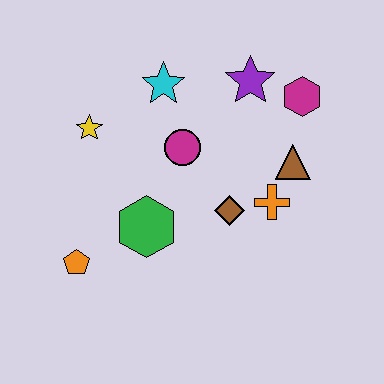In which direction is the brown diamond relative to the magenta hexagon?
The brown diamond is below the magenta hexagon.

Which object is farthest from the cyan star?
The orange pentagon is farthest from the cyan star.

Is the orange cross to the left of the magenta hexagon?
Yes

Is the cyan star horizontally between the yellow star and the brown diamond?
Yes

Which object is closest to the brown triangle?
The orange cross is closest to the brown triangle.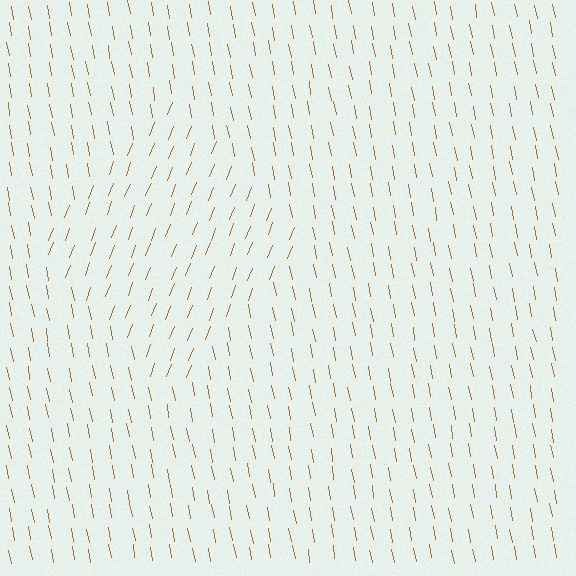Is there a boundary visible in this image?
Yes, there is a texture boundary formed by a change in line orientation.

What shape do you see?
I see a diamond.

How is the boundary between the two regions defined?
The boundary is defined purely by a change in line orientation (approximately 31 degrees difference). All lines are the same color and thickness.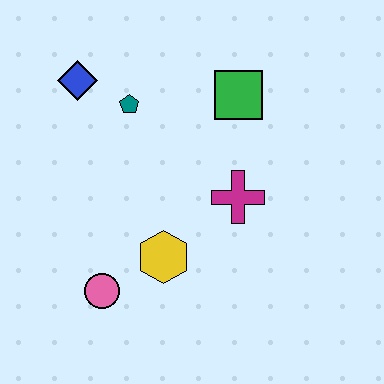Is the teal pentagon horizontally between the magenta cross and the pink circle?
Yes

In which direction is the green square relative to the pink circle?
The green square is above the pink circle.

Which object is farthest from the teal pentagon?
The pink circle is farthest from the teal pentagon.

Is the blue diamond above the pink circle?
Yes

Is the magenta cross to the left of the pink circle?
No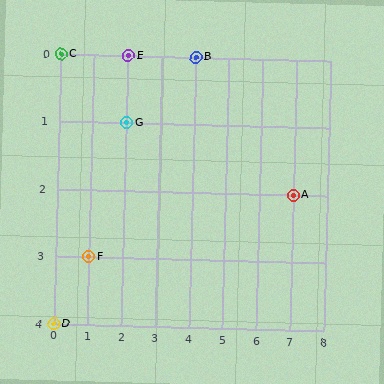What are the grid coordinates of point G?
Point G is at grid coordinates (2, 1).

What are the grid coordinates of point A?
Point A is at grid coordinates (7, 2).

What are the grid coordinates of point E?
Point E is at grid coordinates (2, 0).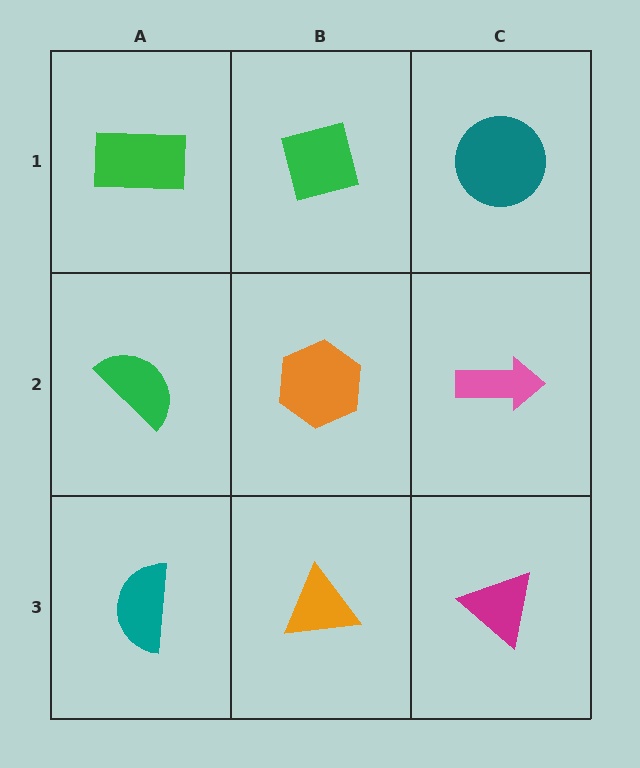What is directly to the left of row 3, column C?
An orange triangle.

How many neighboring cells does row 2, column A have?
3.